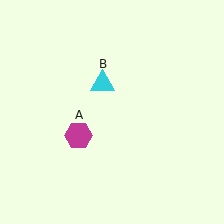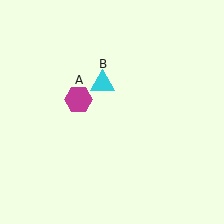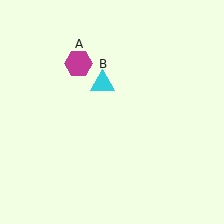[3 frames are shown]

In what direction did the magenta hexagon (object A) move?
The magenta hexagon (object A) moved up.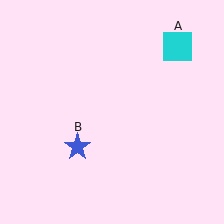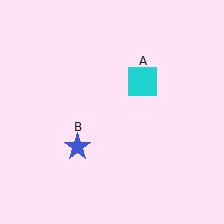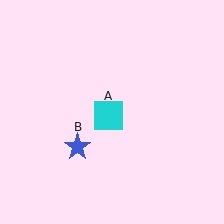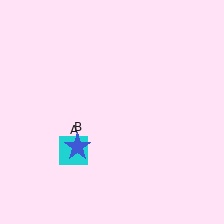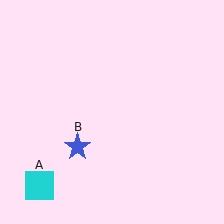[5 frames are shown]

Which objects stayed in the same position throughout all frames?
Blue star (object B) remained stationary.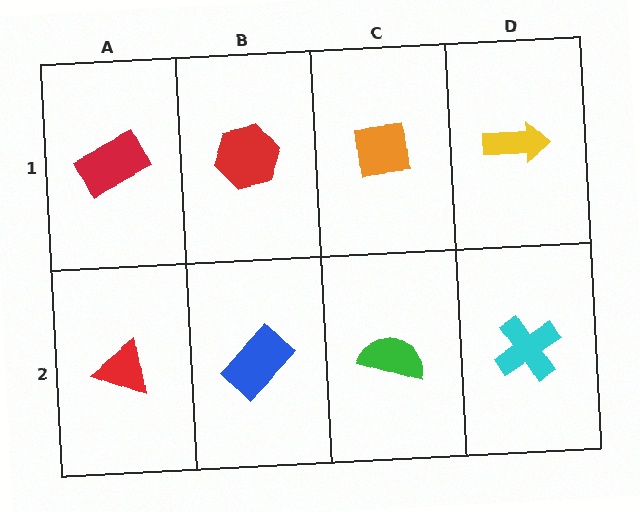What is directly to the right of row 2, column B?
A green semicircle.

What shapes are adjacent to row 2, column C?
An orange square (row 1, column C), a blue rectangle (row 2, column B), a cyan cross (row 2, column D).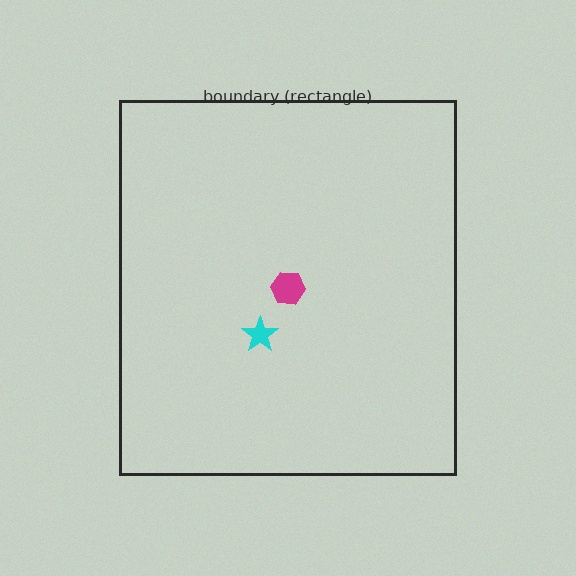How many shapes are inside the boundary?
2 inside, 0 outside.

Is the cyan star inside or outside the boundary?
Inside.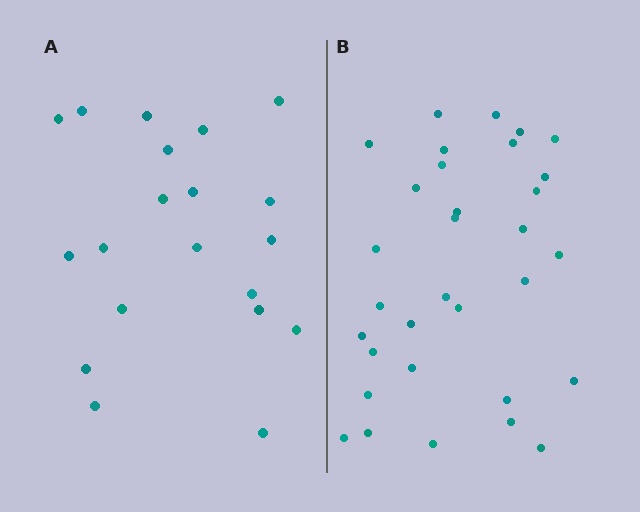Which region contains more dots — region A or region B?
Region B (the right region) has more dots.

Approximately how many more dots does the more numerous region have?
Region B has roughly 12 or so more dots than region A.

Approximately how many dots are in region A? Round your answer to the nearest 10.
About 20 dots.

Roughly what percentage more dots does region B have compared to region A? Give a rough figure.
About 60% more.